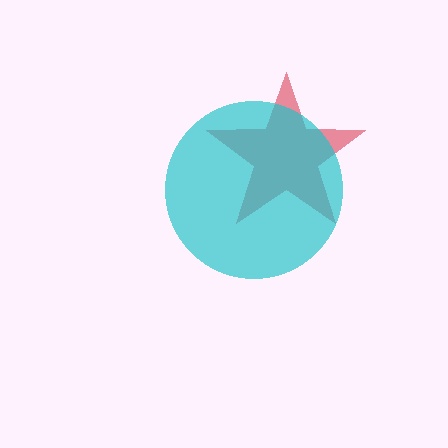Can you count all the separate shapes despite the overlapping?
Yes, there are 2 separate shapes.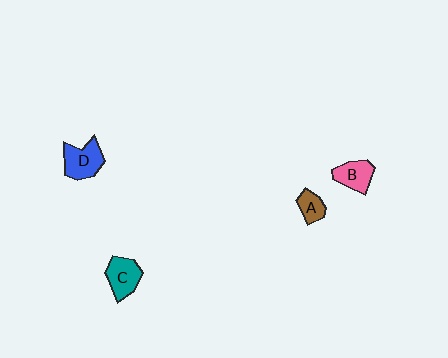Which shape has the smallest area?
Shape A (brown).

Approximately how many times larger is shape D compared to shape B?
Approximately 1.3 times.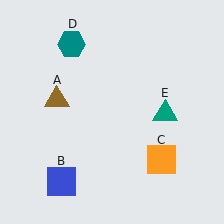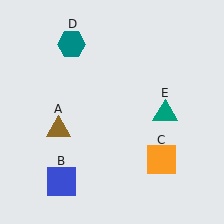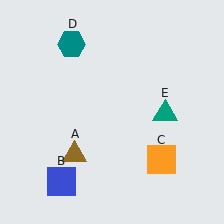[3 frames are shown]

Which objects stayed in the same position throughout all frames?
Blue square (object B) and orange square (object C) and teal hexagon (object D) and teal triangle (object E) remained stationary.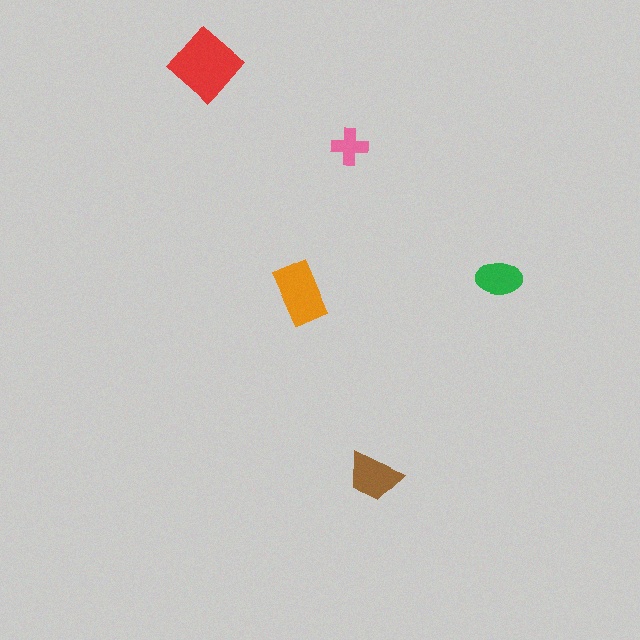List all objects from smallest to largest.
The pink cross, the green ellipse, the brown trapezoid, the orange rectangle, the red diamond.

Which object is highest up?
The red diamond is topmost.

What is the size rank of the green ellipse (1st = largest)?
4th.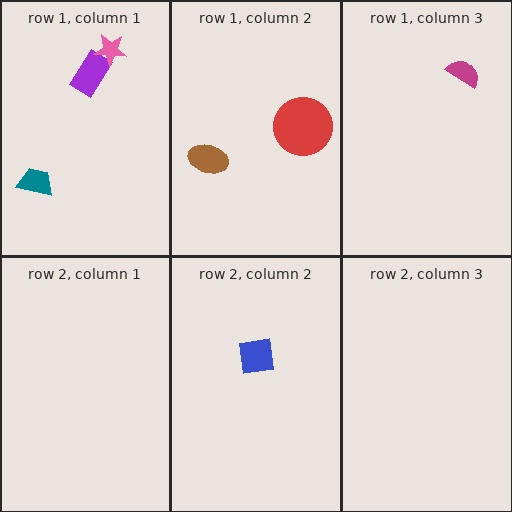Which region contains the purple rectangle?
The row 1, column 1 region.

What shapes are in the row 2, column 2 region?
The blue square.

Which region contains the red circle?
The row 1, column 2 region.